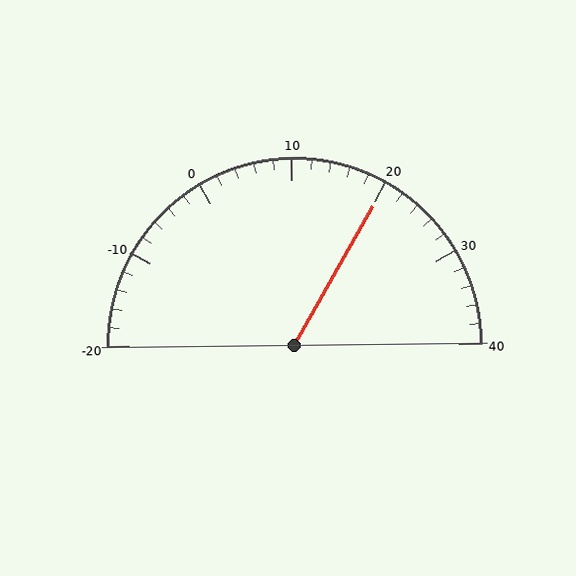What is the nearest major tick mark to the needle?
The nearest major tick mark is 20.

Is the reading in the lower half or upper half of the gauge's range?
The reading is in the upper half of the range (-20 to 40).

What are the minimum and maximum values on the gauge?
The gauge ranges from -20 to 40.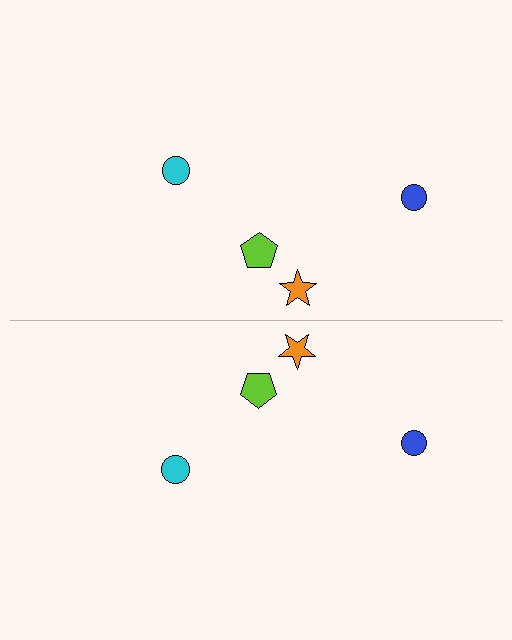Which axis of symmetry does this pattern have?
The pattern has a horizontal axis of symmetry running through the center of the image.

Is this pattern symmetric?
Yes, this pattern has bilateral (reflection) symmetry.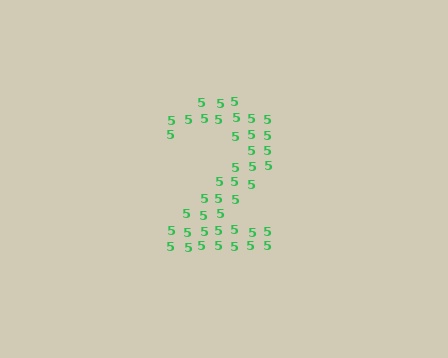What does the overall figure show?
The overall figure shows the digit 2.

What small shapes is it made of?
It is made of small digit 5's.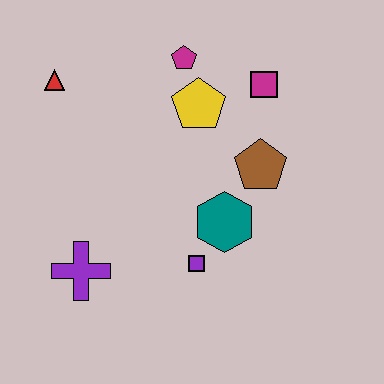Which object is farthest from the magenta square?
The purple cross is farthest from the magenta square.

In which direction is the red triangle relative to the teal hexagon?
The red triangle is to the left of the teal hexagon.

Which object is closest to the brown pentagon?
The teal hexagon is closest to the brown pentagon.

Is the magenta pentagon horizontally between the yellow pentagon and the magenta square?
No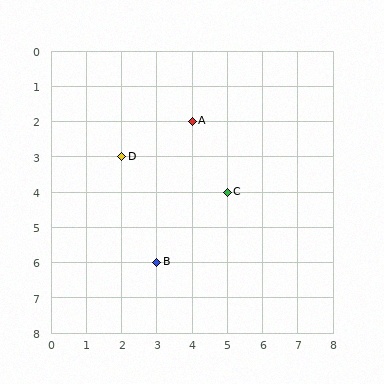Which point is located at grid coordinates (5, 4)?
Point C is at (5, 4).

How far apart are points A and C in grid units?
Points A and C are 1 column and 2 rows apart (about 2.2 grid units diagonally).